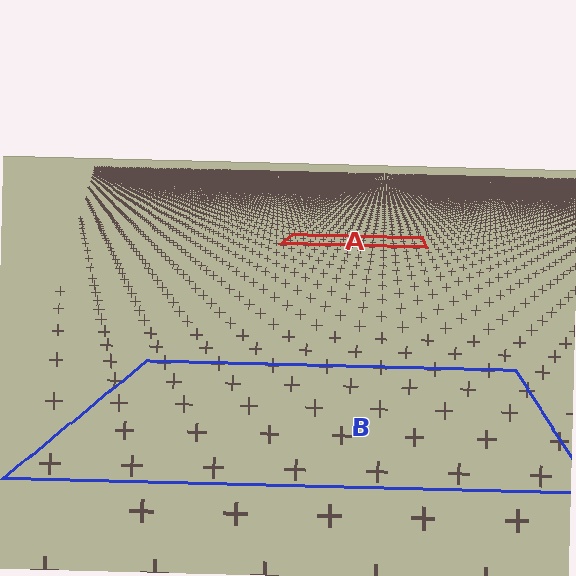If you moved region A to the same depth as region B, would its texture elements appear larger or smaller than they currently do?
They would appear larger. At a closer depth, the same texture elements are projected at a bigger on-screen size.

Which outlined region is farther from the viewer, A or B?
Region A is farther from the viewer — the texture elements inside it appear smaller and more densely packed.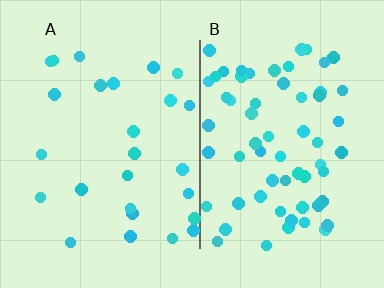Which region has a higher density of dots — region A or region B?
B (the right).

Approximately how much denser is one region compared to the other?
Approximately 2.4× — region B over region A.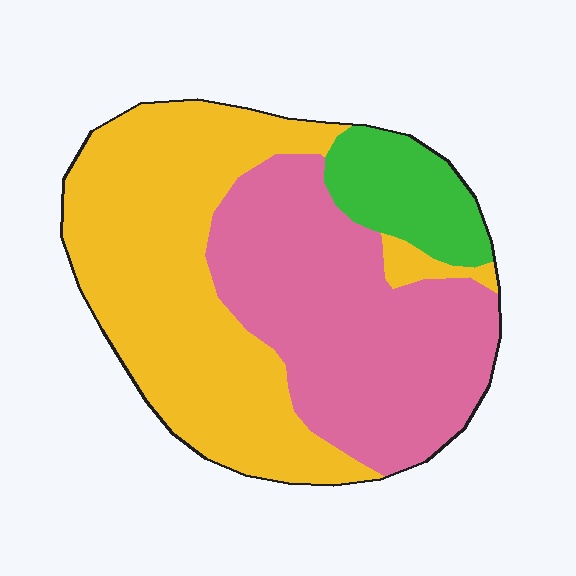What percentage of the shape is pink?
Pink covers about 40% of the shape.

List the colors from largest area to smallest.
From largest to smallest: yellow, pink, green.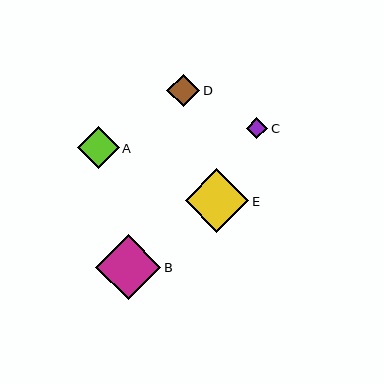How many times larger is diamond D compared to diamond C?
Diamond D is approximately 1.5 times the size of diamond C.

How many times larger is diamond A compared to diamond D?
Diamond A is approximately 1.3 times the size of diamond D.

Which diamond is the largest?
Diamond B is the largest with a size of approximately 65 pixels.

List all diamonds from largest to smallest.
From largest to smallest: B, E, A, D, C.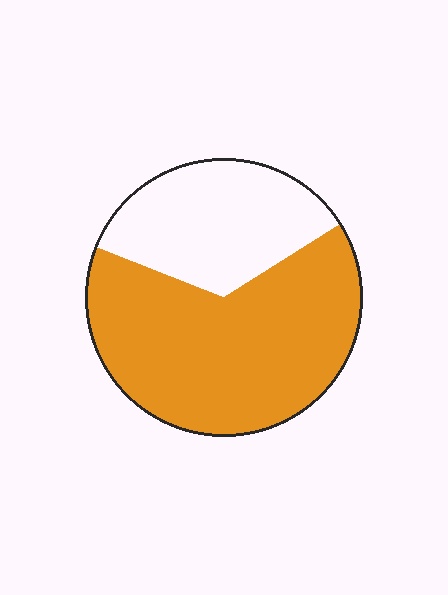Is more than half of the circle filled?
Yes.